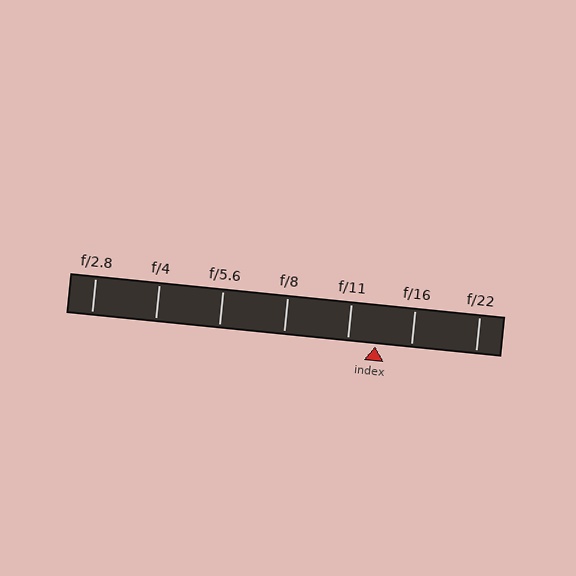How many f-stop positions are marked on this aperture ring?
There are 7 f-stop positions marked.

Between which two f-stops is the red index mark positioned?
The index mark is between f/11 and f/16.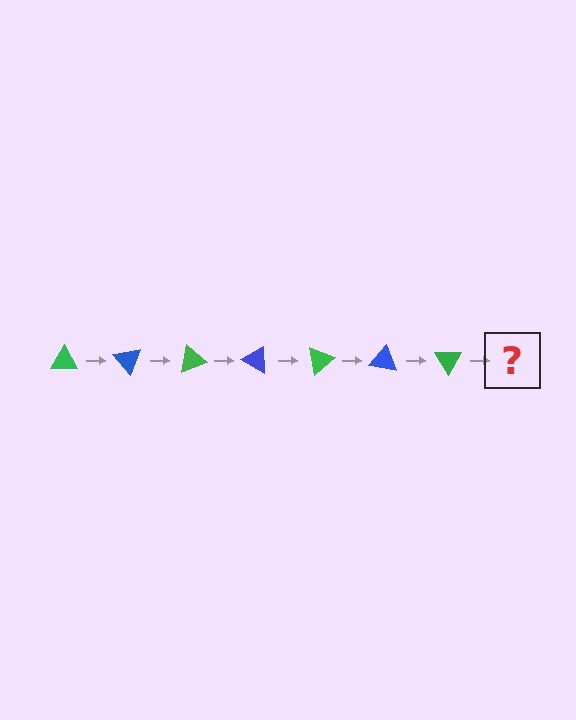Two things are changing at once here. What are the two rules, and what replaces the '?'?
The two rules are that it rotates 50 degrees each step and the color cycles through green and blue. The '?' should be a blue triangle, rotated 350 degrees from the start.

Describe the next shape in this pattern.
It should be a blue triangle, rotated 350 degrees from the start.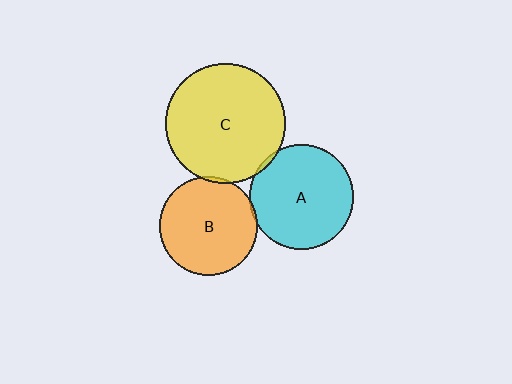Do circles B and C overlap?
Yes.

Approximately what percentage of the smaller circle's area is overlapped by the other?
Approximately 5%.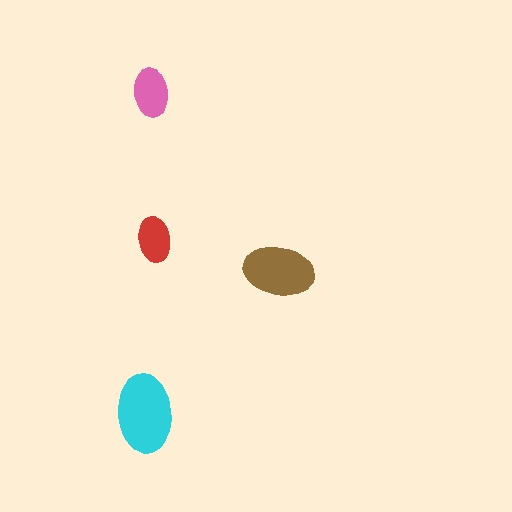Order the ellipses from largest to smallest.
the cyan one, the brown one, the pink one, the red one.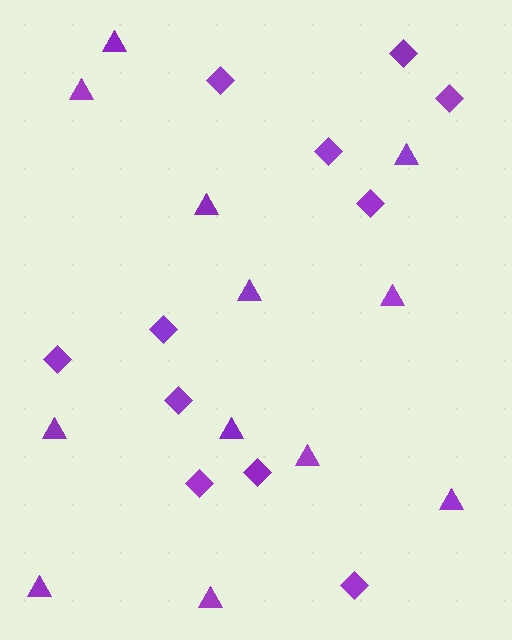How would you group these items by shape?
There are 2 groups: one group of triangles (12) and one group of diamonds (11).